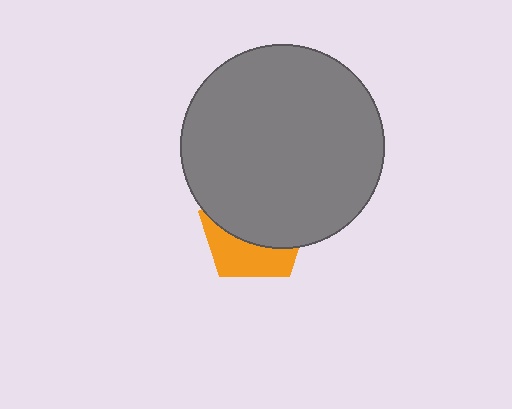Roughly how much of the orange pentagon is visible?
A small part of it is visible (roughly 38%).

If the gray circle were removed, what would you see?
You would see the complete orange pentagon.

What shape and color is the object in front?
The object in front is a gray circle.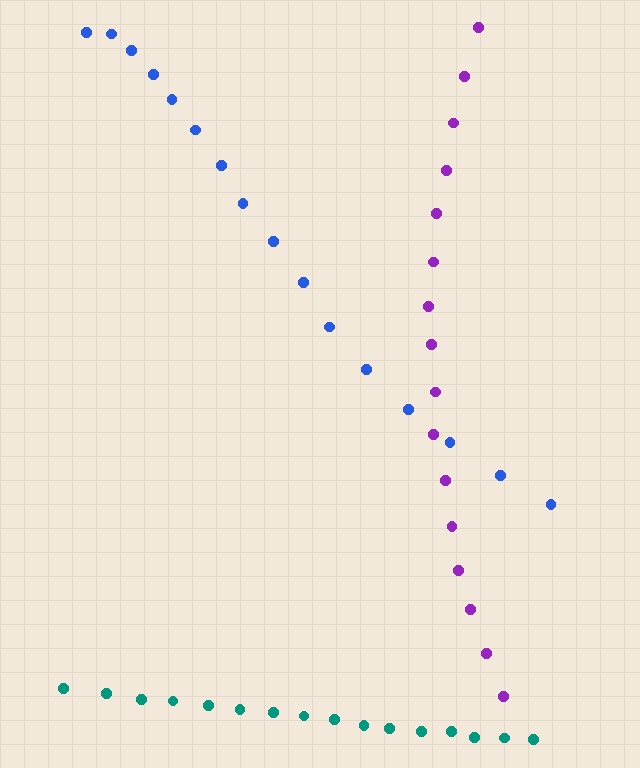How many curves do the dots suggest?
There are 3 distinct paths.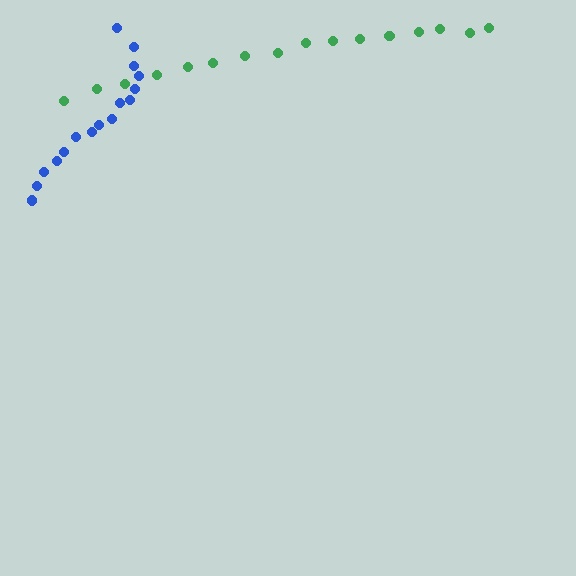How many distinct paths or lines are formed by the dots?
There are 2 distinct paths.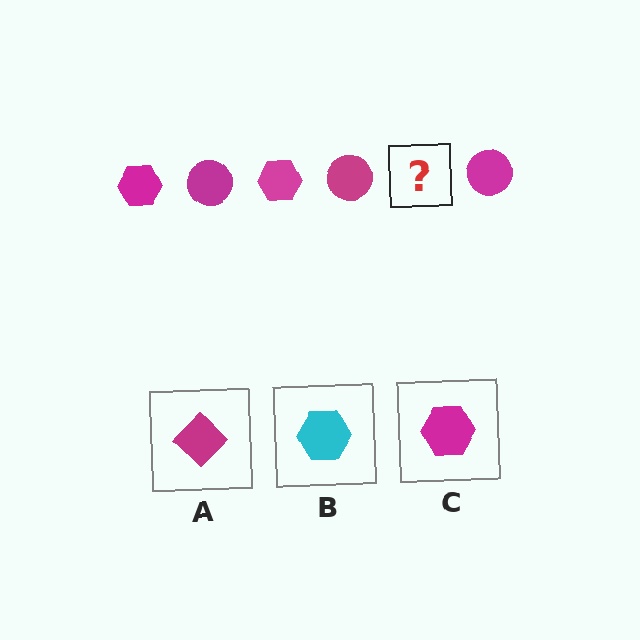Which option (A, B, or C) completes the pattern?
C.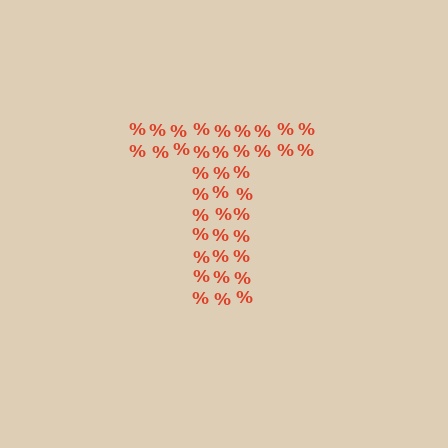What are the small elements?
The small elements are percent signs.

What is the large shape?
The large shape is the letter T.